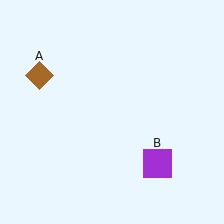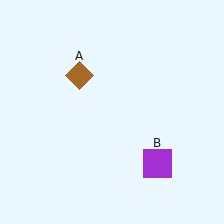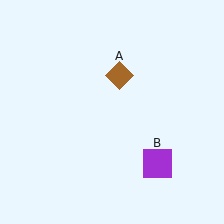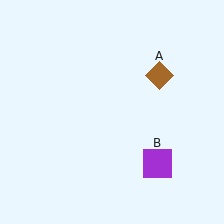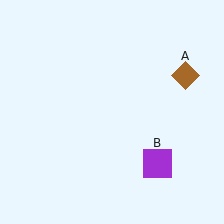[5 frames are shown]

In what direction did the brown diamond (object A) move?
The brown diamond (object A) moved right.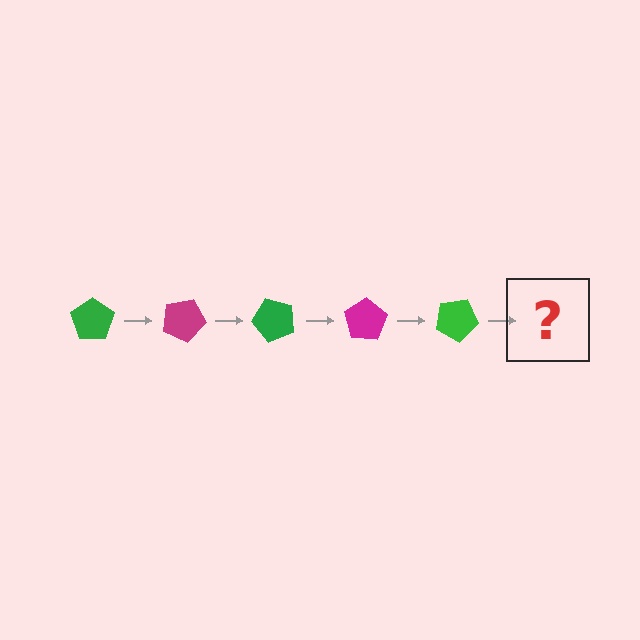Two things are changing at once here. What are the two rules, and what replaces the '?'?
The two rules are that it rotates 25 degrees each step and the color cycles through green and magenta. The '?' should be a magenta pentagon, rotated 125 degrees from the start.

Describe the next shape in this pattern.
It should be a magenta pentagon, rotated 125 degrees from the start.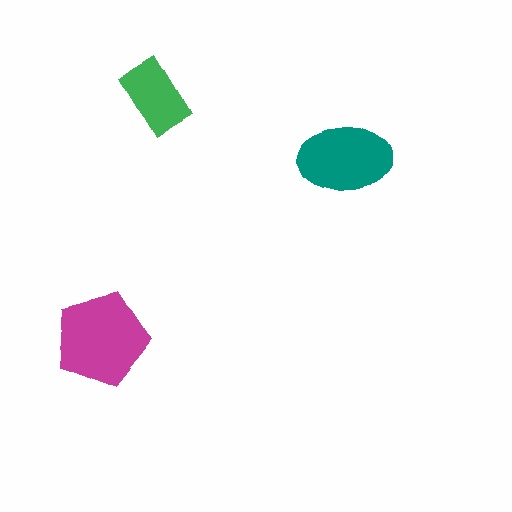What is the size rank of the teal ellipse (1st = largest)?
2nd.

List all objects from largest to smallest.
The magenta pentagon, the teal ellipse, the green rectangle.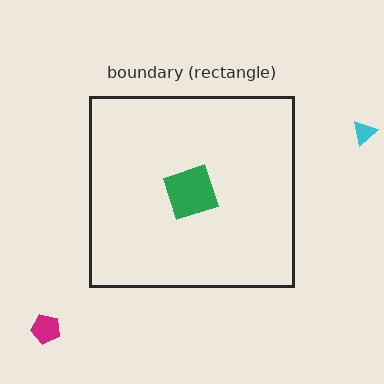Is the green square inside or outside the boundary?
Inside.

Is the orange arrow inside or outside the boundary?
Inside.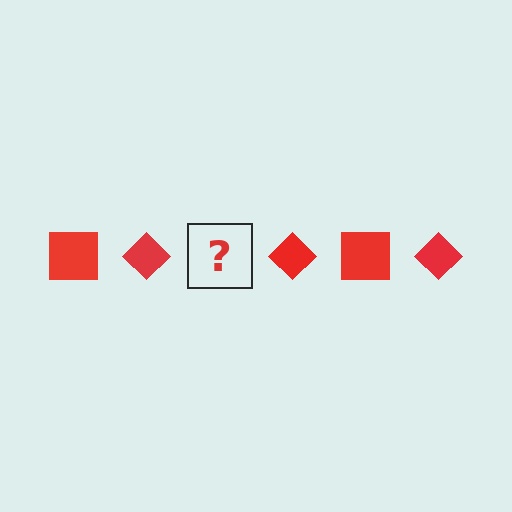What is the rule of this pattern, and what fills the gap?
The rule is that the pattern cycles through square, diamond shapes in red. The gap should be filled with a red square.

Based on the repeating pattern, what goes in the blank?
The blank should be a red square.